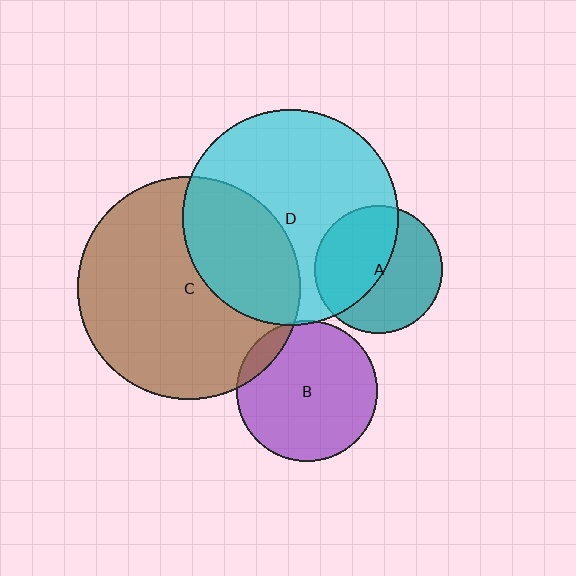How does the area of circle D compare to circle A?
Approximately 2.8 times.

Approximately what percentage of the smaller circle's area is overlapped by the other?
Approximately 5%.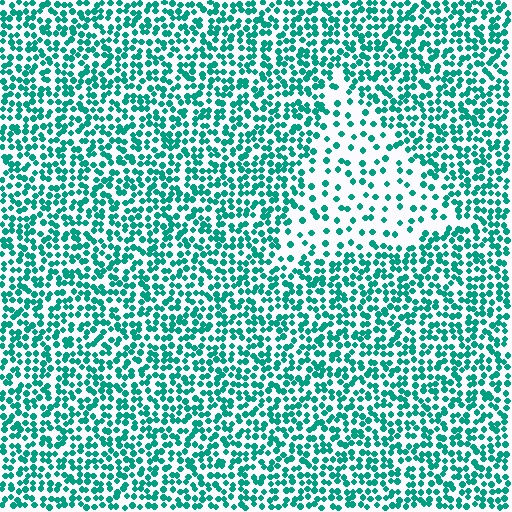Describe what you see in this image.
The image contains small teal elements arranged at two different densities. A triangle-shaped region is visible where the elements are less densely packed than the surrounding area.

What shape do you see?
I see a triangle.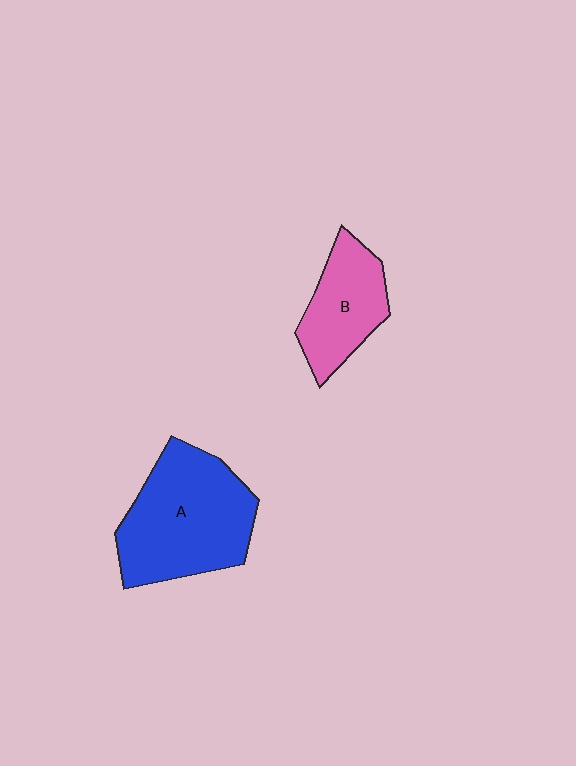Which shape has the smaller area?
Shape B (pink).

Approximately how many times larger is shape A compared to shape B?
Approximately 1.7 times.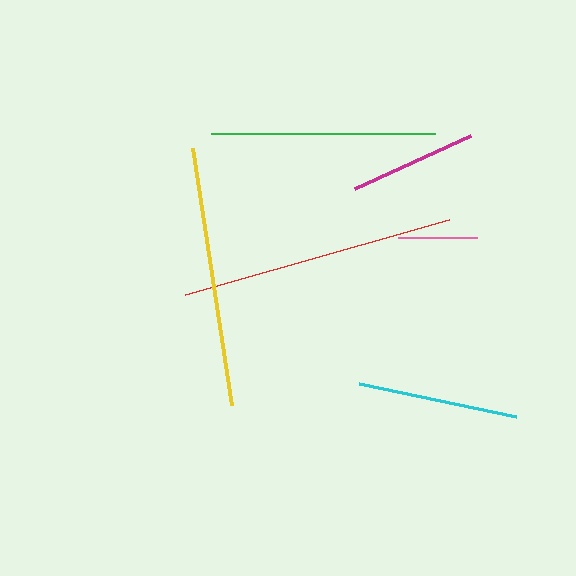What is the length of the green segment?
The green segment is approximately 224 pixels long.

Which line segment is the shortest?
The pink line is the shortest at approximately 78 pixels.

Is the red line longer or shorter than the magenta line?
The red line is longer than the magenta line.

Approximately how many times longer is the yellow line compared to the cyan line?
The yellow line is approximately 1.6 times the length of the cyan line.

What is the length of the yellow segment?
The yellow segment is approximately 260 pixels long.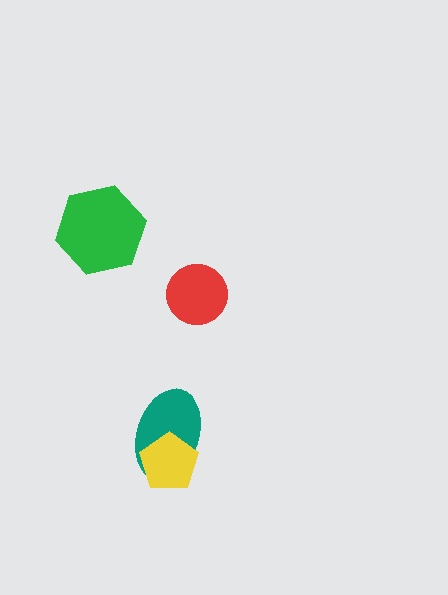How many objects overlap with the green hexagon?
0 objects overlap with the green hexagon.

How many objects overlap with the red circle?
0 objects overlap with the red circle.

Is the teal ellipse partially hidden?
Yes, it is partially covered by another shape.